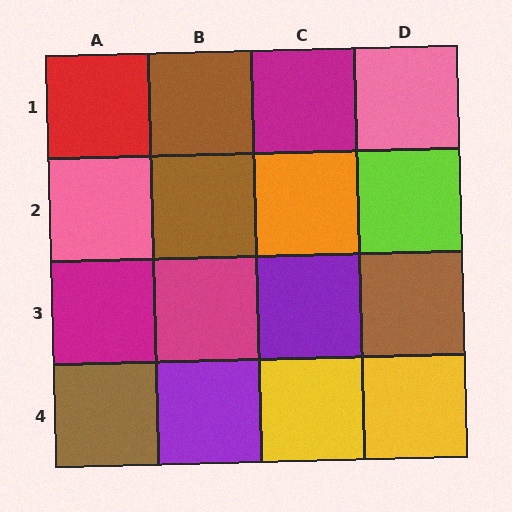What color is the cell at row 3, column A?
Magenta.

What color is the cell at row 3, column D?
Brown.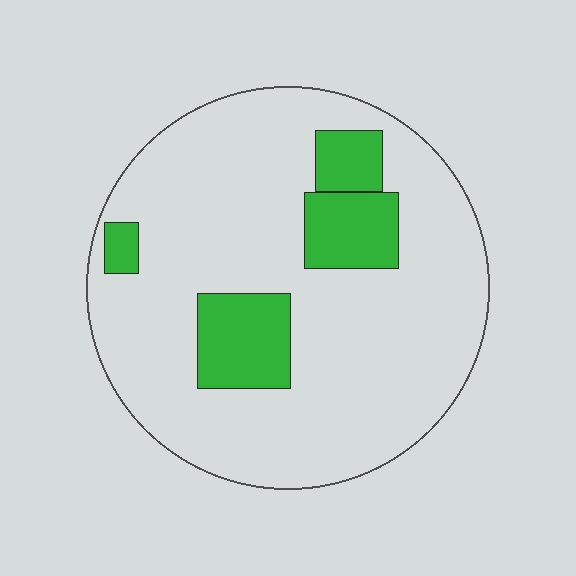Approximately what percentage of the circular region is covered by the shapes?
Approximately 15%.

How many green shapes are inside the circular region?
4.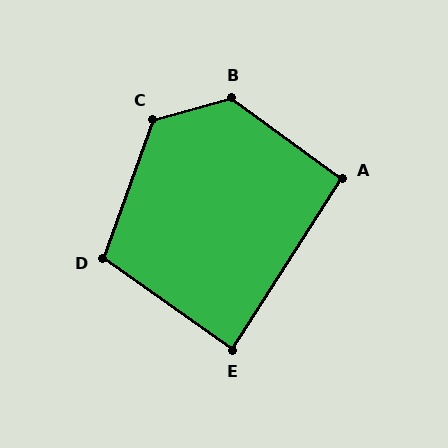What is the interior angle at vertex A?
Approximately 94 degrees (approximately right).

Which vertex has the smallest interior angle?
E, at approximately 87 degrees.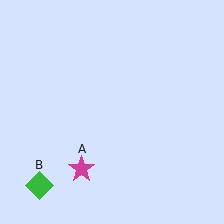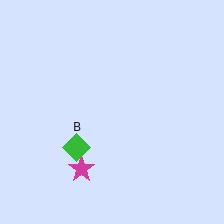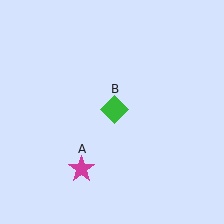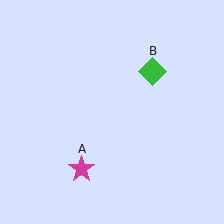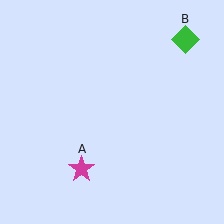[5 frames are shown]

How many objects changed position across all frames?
1 object changed position: green diamond (object B).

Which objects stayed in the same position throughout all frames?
Magenta star (object A) remained stationary.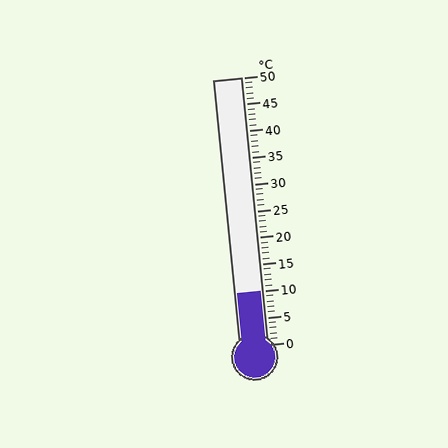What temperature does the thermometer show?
The thermometer shows approximately 10°C.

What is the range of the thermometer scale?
The thermometer scale ranges from 0°C to 50°C.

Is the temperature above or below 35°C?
The temperature is below 35°C.